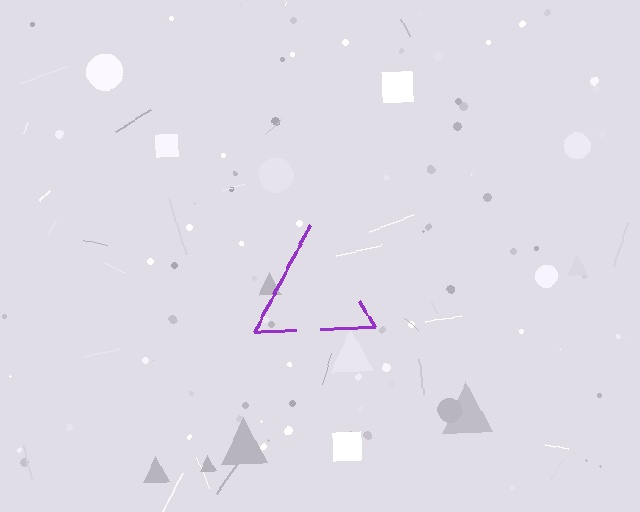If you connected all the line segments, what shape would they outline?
They would outline a triangle.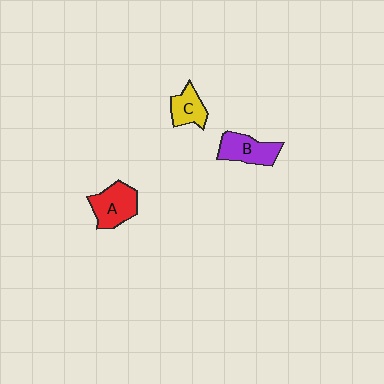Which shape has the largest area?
Shape A (red).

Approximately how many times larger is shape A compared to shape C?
Approximately 1.5 times.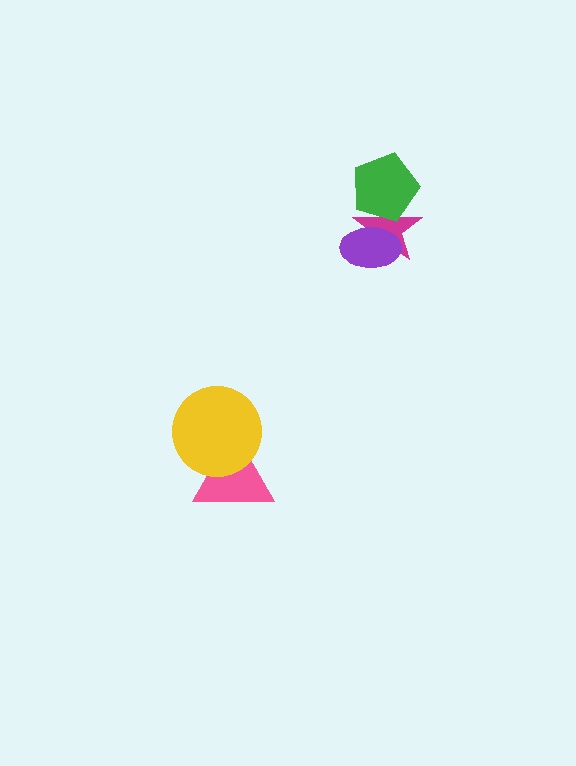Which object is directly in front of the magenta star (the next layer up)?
The green pentagon is directly in front of the magenta star.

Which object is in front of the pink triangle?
The yellow circle is in front of the pink triangle.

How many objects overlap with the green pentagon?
1 object overlaps with the green pentagon.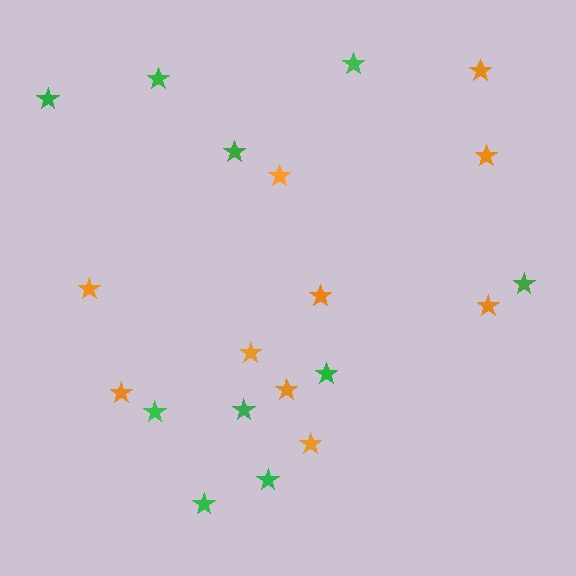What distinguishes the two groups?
There are 2 groups: one group of orange stars (10) and one group of green stars (10).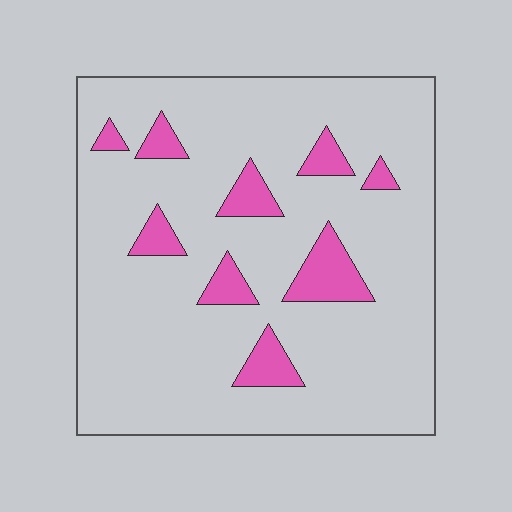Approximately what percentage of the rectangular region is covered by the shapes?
Approximately 15%.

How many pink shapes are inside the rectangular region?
9.